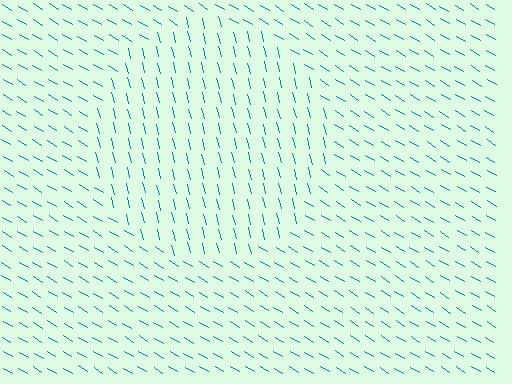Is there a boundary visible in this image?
Yes, there is a texture boundary formed by a change in line orientation.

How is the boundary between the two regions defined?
The boundary is defined purely by a change in line orientation (approximately 45 degrees difference). All lines are the same color and thickness.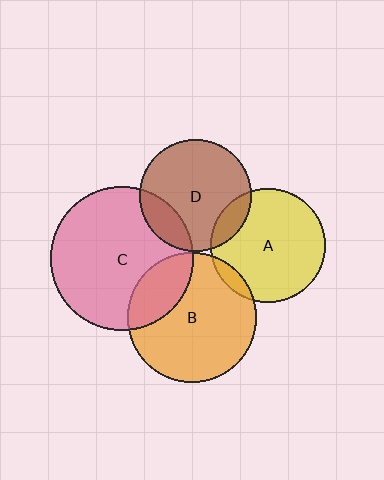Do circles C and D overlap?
Yes.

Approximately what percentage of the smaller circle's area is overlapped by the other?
Approximately 20%.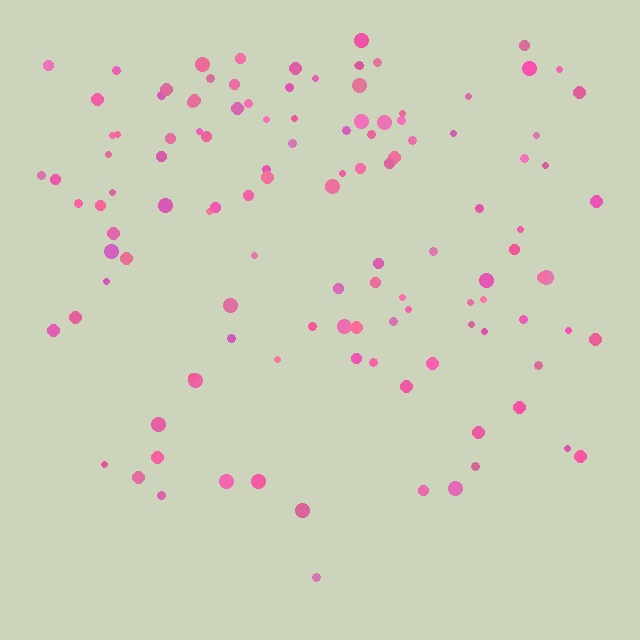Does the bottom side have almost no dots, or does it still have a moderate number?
Still a moderate number, just noticeably fewer than the top.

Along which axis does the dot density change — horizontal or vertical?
Vertical.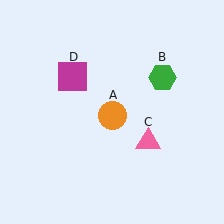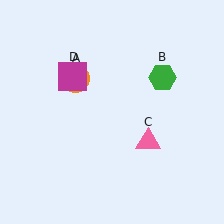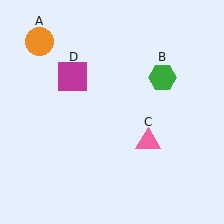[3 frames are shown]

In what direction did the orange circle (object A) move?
The orange circle (object A) moved up and to the left.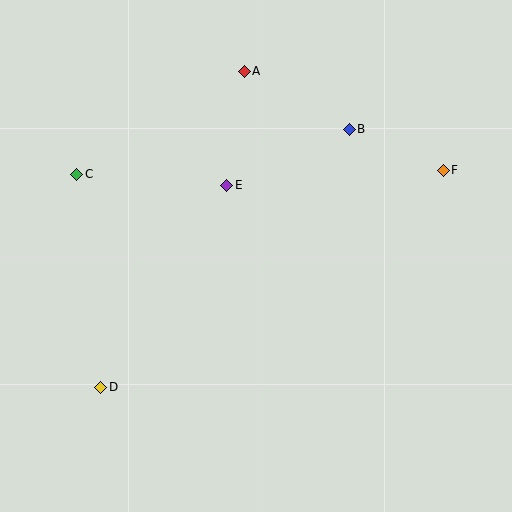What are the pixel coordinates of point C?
Point C is at (77, 174).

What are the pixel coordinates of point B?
Point B is at (349, 129).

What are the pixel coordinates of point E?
Point E is at (227, 185).